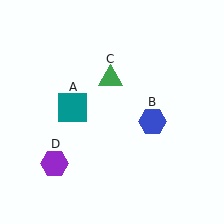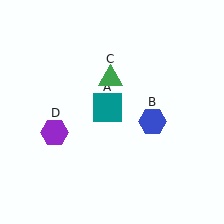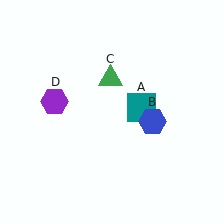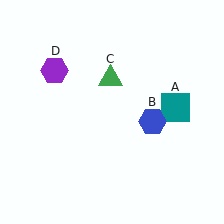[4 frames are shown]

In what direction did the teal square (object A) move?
The teal square (object A) moved right.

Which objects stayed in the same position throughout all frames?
Blue hexagon (object B) and green triangle (object C) remained stationary.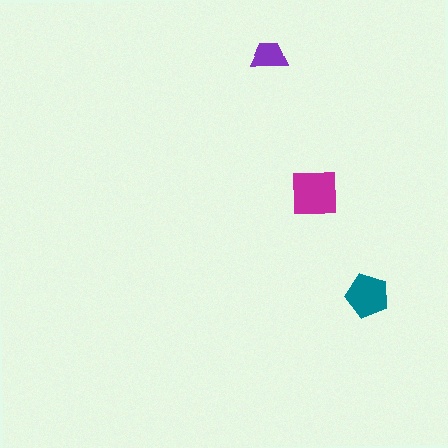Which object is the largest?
The magenta square.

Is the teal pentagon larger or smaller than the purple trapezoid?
Larger.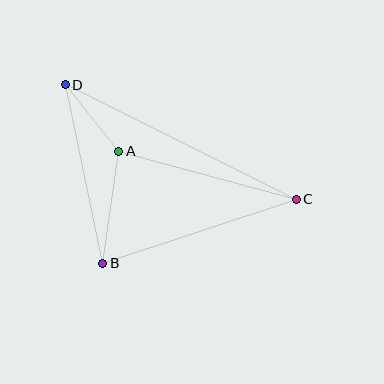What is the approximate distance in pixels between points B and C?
The distance between B and C is approximately 204 pixels.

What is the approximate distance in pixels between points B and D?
The distance between B and D is approximately 182 pixels.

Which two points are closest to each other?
Points A and D are closest to each other.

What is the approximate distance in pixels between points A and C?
The distance between A and C is approximately 184 pixels.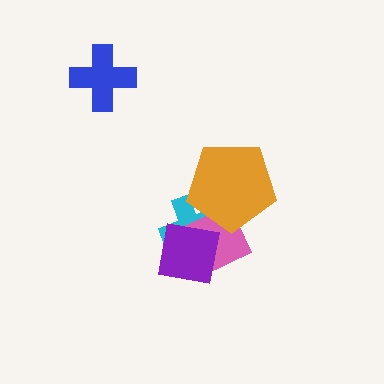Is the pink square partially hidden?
Yes, it is partially covered by another shape.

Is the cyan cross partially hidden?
Yes, it is partially covered by another shape.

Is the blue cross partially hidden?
No, no other shape covers it.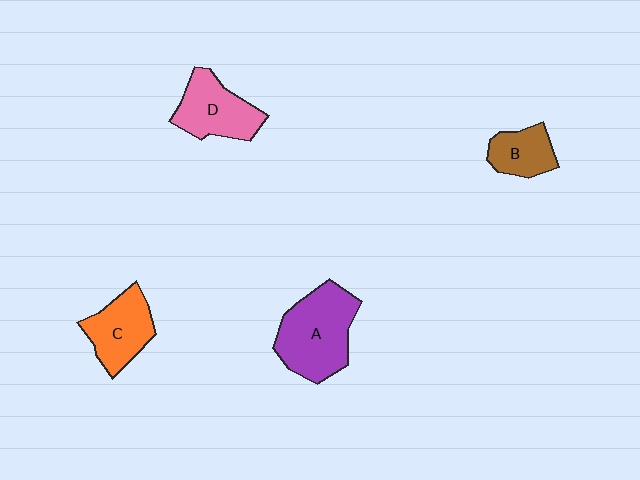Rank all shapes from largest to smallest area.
From largest to smallest: A (purple), D (pink), C (orange), B (brown).